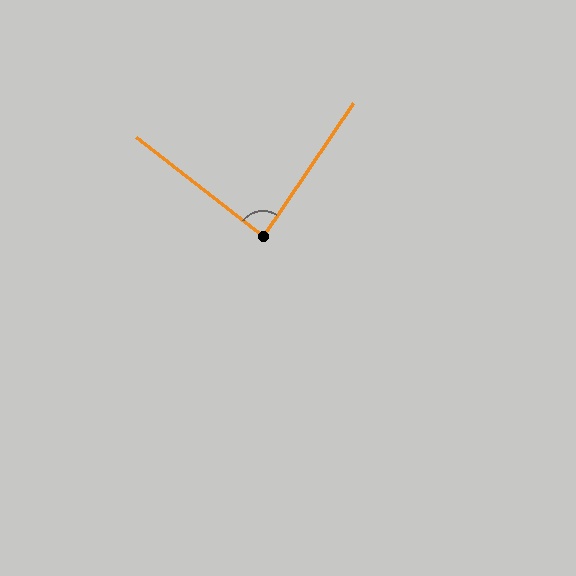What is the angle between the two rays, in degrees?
Approximately 86 degrees.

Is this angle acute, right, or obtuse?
It is approximately a right angle.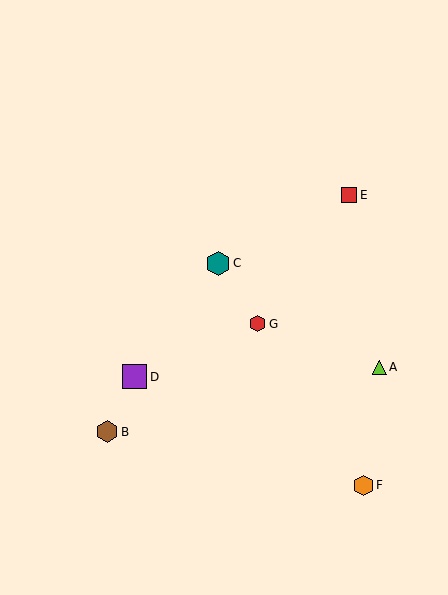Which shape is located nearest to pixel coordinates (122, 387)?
The purple square (labeled D) at (134, 377) is nearest to that location.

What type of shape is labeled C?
Shape C is a teal hexagon.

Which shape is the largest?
The purple square (labeled D) is the largest.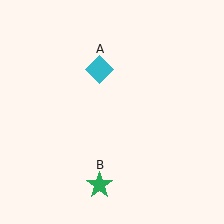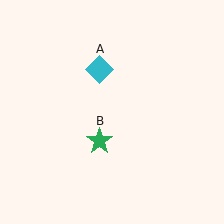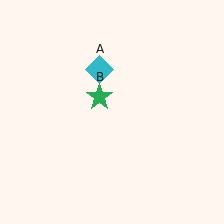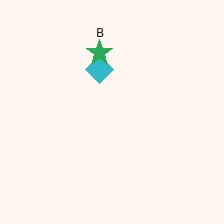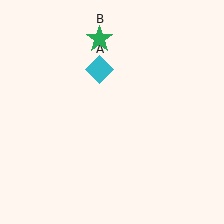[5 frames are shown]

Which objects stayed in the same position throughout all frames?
Cyan diamond (object A) remained stationary.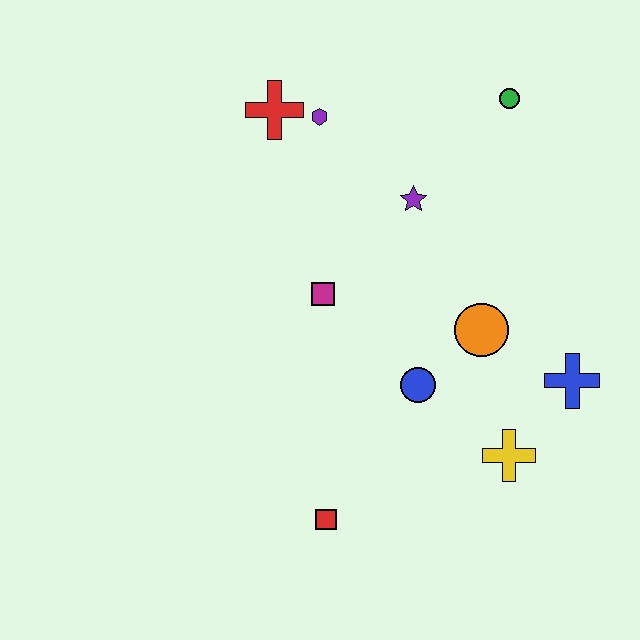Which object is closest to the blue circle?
The orange circle is closest to the blue circle.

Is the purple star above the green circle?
No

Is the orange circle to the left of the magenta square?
No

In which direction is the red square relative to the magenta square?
The red square is below the magenta square.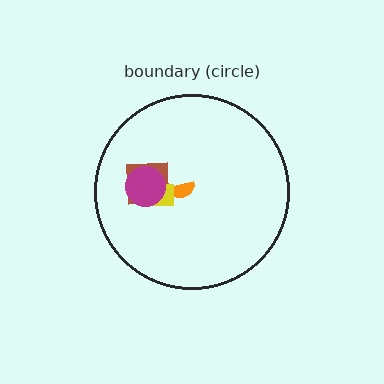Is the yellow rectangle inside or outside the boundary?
Inside.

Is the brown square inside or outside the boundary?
Inside.